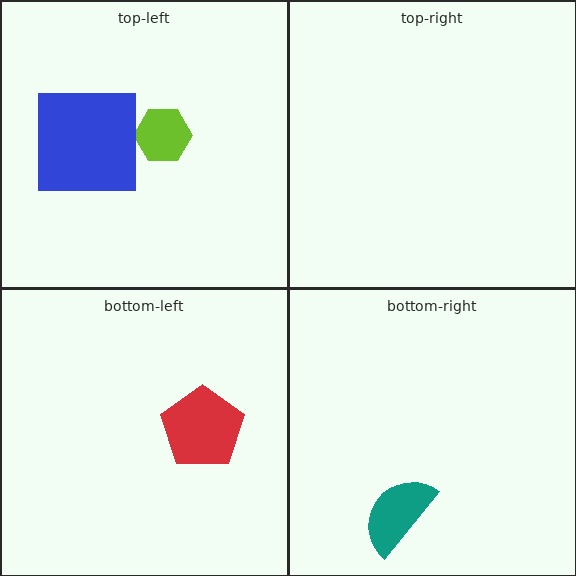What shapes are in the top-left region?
The lime hexagon, the blue square.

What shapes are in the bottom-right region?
The teal semicircle.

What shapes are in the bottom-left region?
The red pentagon.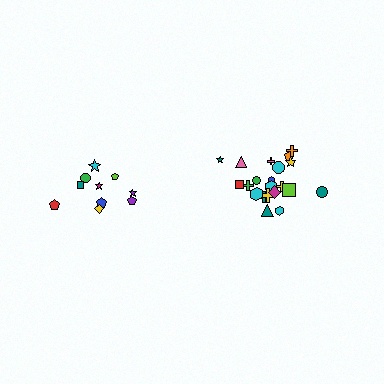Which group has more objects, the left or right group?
The right group.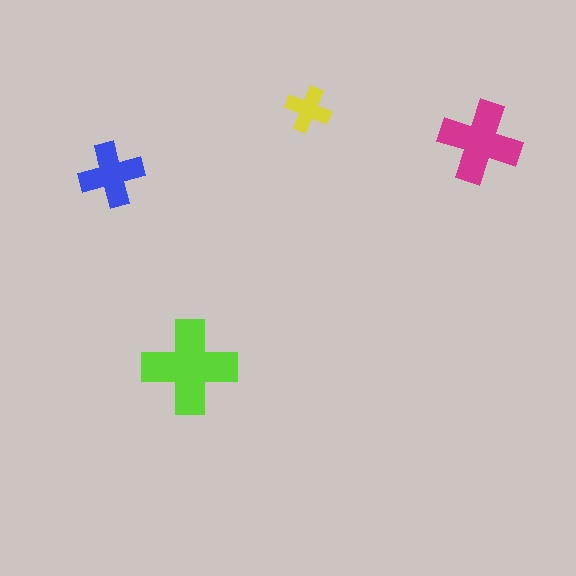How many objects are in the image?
There are 4 objects in the image.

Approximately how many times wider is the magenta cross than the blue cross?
About 1.5 times wider.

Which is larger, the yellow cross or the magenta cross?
The magenta one.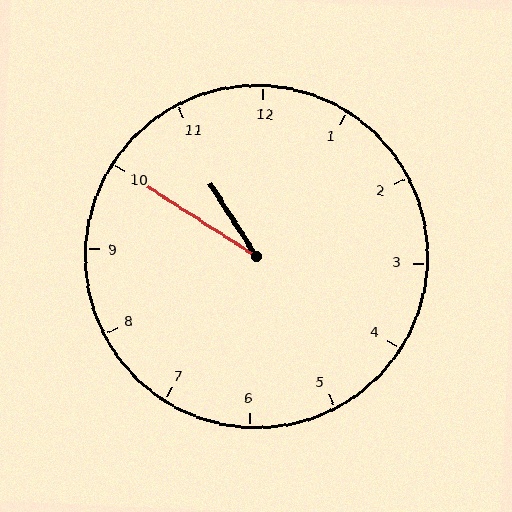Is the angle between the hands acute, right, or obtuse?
It is acute.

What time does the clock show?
10:50.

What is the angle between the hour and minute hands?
Approximately 25 degrees.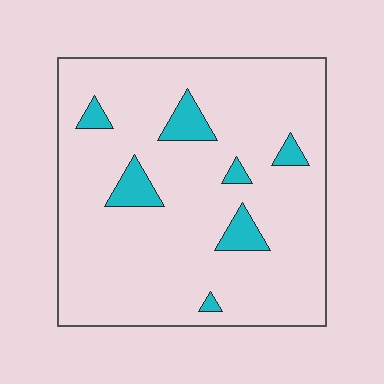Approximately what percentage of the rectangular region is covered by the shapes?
Approximately 10%.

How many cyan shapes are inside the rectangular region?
7.